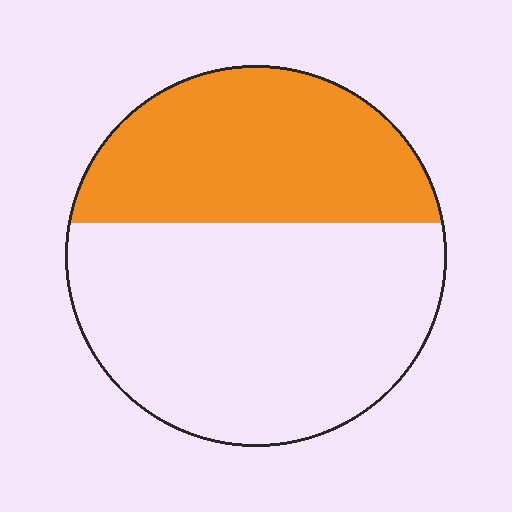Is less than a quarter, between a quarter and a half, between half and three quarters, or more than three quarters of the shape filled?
Between a quarter and a half.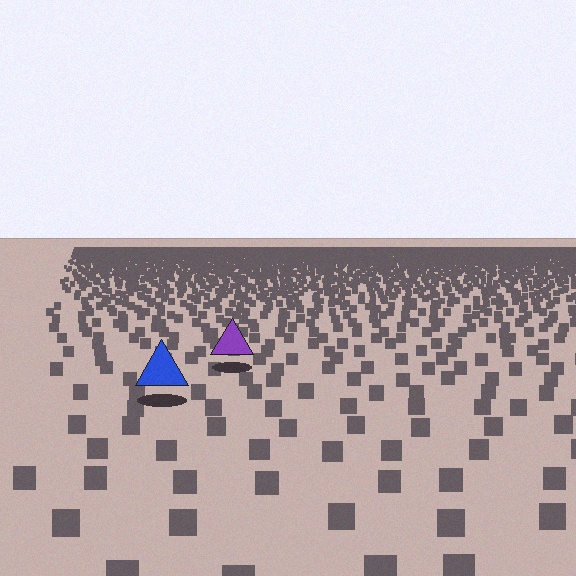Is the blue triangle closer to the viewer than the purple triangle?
Yes. The blue triangle is closer — you can tell from the texture gradient: the ground texture is coarser near it.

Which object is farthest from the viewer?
The purple triangle is farthest from the viewer. It appears smaller and the ground texture around it is denser.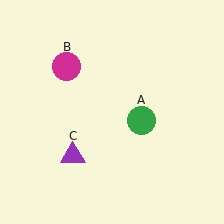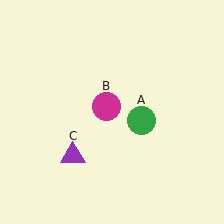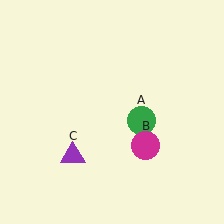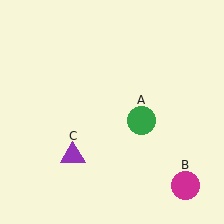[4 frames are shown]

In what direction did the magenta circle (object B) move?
The magenta circle (object B) moved down and to the right.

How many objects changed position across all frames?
1 object changed position: magenta circle (object B).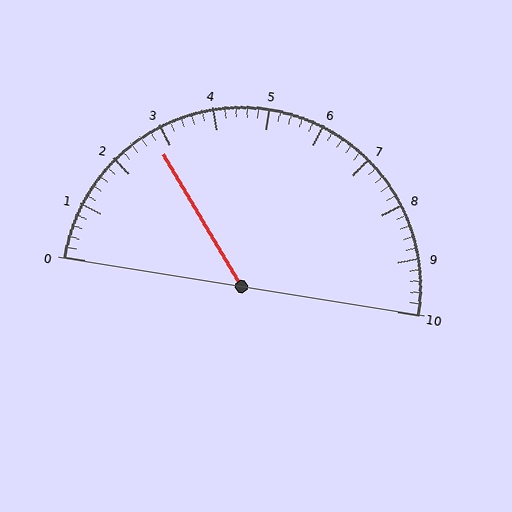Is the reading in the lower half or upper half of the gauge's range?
The reading is in the lower half of the range (0 to 10).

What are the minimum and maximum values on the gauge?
The gauge ranges from 0 to 10.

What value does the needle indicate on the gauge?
The needle indicates approximately 2.8.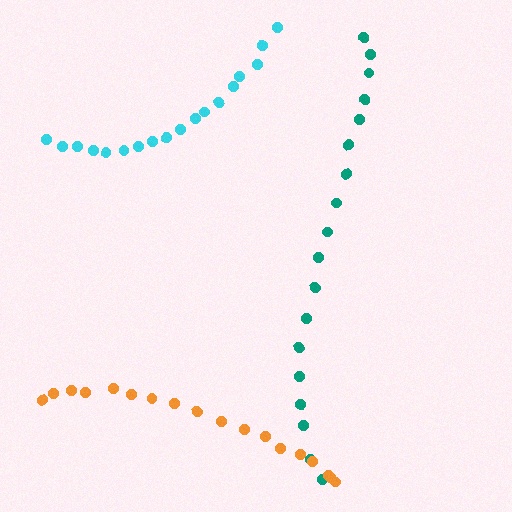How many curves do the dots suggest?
There are 3 distinct paths.